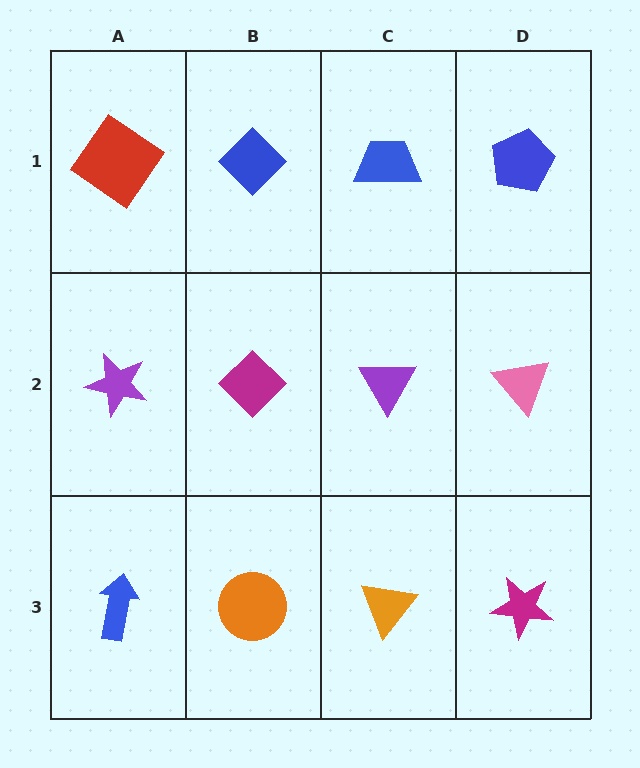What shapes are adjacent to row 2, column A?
A red diamond (row 1, column A), a blue arrow (row 3, column A), a magenta diamond (row 2, column B).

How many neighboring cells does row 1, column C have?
3.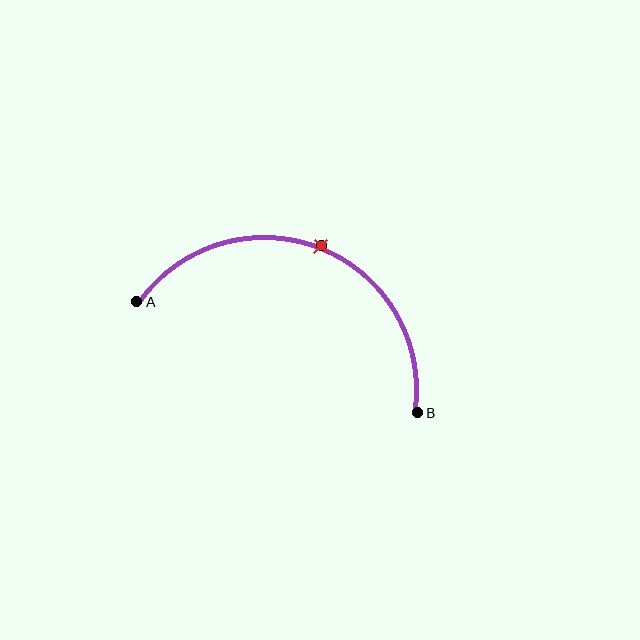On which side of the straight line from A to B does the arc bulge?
The arc bulges above the straight line connecting A and B.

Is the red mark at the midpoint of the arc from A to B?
Yes. The red mark lies on the arc at equal arc-length from both A and B — it is the arc midpoint.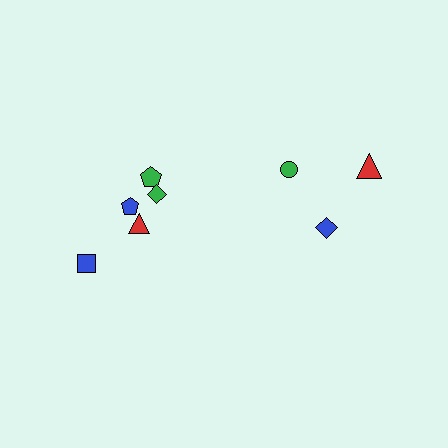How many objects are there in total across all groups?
There are 8 objects.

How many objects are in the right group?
There are 3 objects.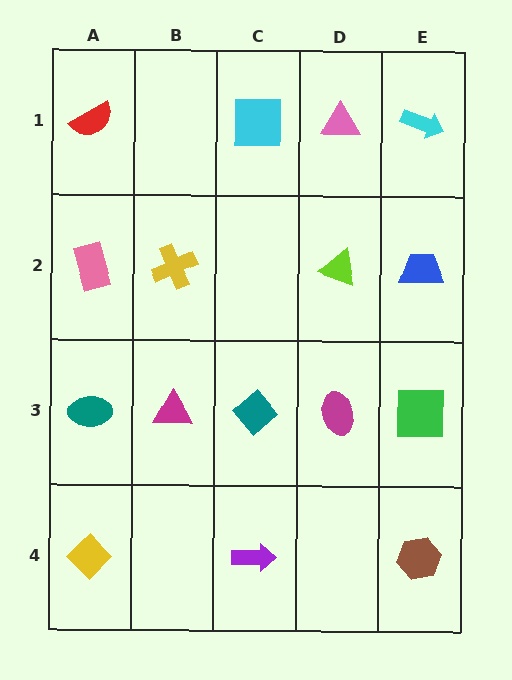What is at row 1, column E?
A cyan arrow.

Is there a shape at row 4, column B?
No, that cell is empty.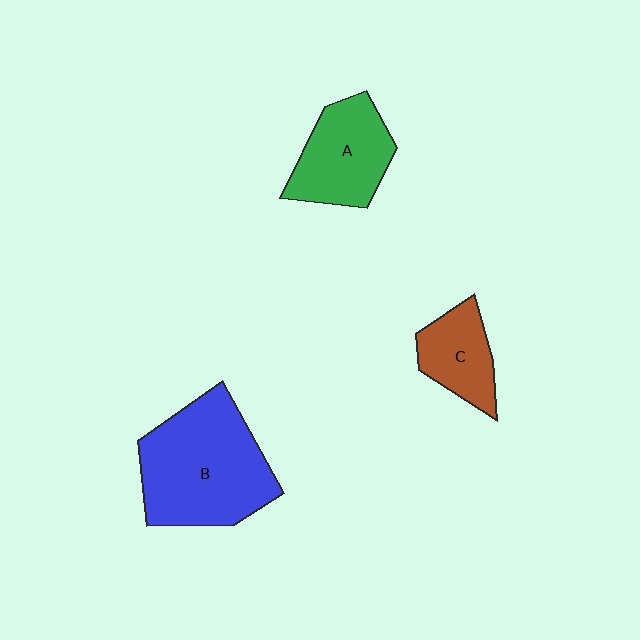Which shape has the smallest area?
Shape C (brown).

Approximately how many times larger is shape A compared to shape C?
Approximately 1.4 times.